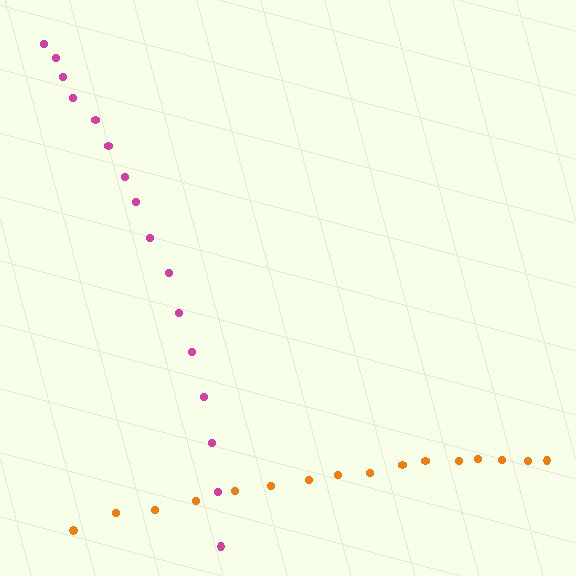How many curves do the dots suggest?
There are 2 distinct paths.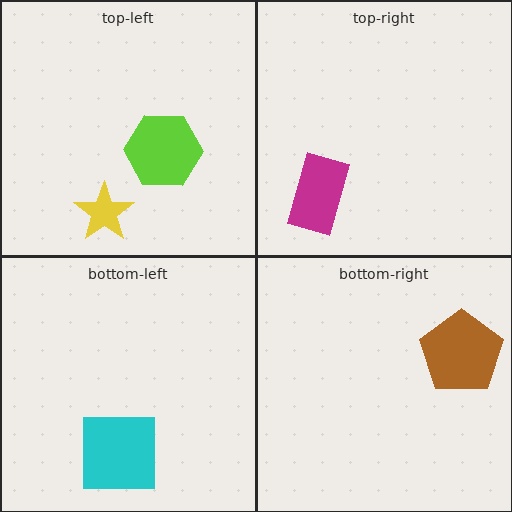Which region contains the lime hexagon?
The top-left region.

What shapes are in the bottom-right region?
The brown pentagon.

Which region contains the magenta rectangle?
The top-right region.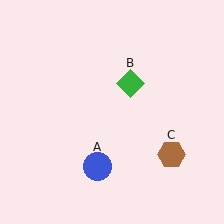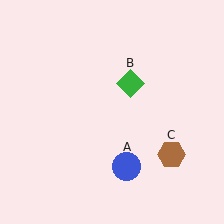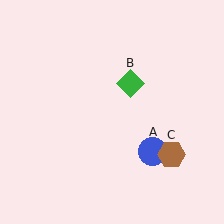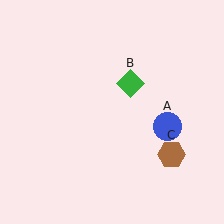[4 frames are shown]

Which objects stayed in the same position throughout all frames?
Green diamond (object B) and brown hexagon (object C) remained stationary.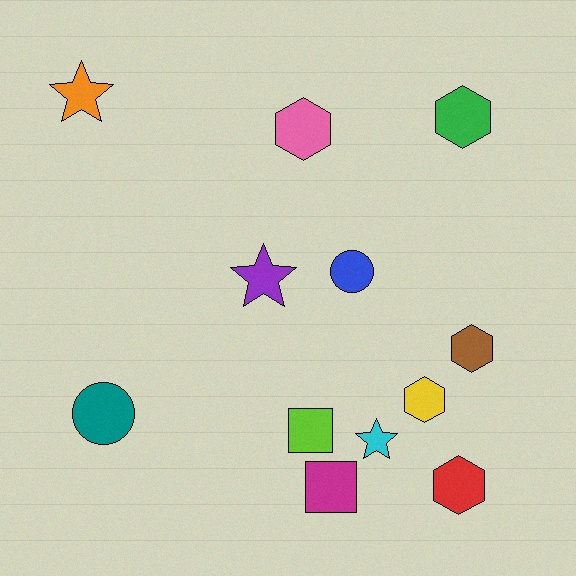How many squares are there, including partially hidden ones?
There are 2 squares.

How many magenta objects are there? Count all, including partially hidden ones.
There is 1 magenta object.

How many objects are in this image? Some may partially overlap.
There are 12 objects.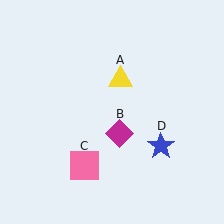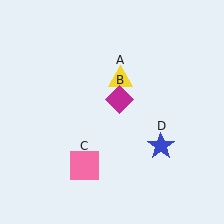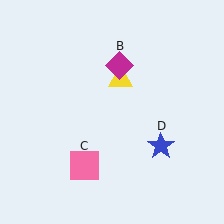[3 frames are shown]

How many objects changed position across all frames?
1 object changed position: magenta diamond (object B).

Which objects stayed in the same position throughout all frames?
Yellow triangle (object A) and pink square (object C) and blue star (object D) remained stationary.